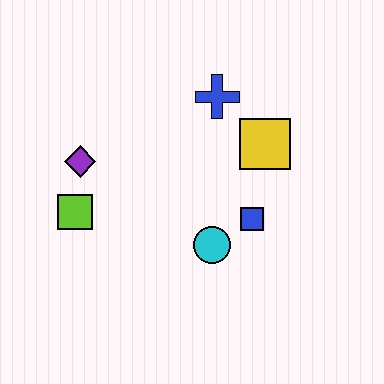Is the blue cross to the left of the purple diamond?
No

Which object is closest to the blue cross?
The yellow square is closest to the blue cross.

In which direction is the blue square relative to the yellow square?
The blue square is below the yellow square.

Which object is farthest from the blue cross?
The lime square is farthest from the blue cross.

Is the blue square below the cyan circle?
No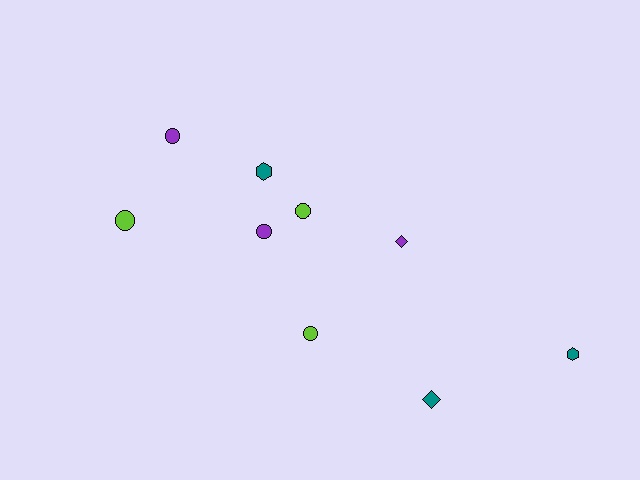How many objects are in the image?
There are 9 objects.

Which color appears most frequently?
Lime, with 3 objects.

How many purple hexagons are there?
There are no purple hexagons.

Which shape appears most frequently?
Circle, with 5 objects.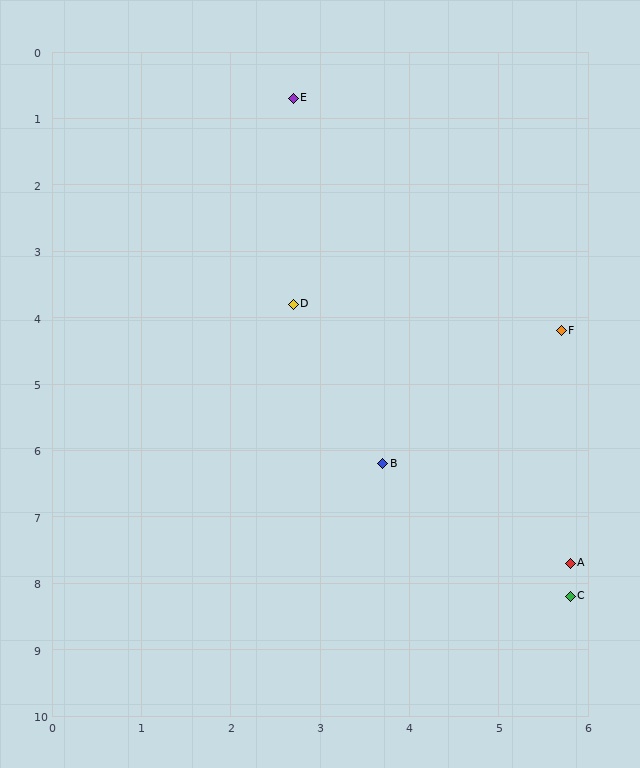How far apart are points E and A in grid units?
Points E and A are about 7.7 grid units apart.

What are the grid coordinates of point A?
Point A is at approximately (5.8, 7.7).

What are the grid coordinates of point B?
Point B is at approximately (3.7, 6.2).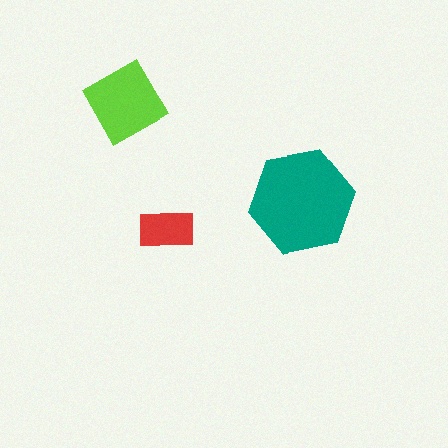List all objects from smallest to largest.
The red rectangle, the lime square, the teal hexagon.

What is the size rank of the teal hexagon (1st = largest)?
1st.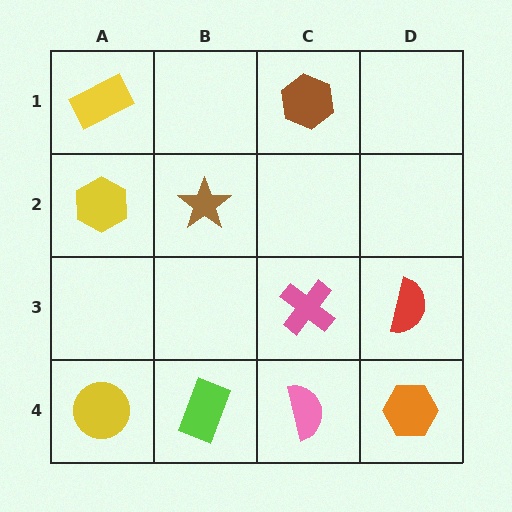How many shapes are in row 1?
2 shapes.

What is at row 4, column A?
A yellow circle.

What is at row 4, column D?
An orange hexagon.